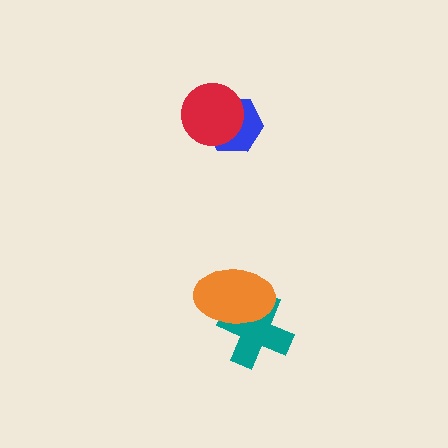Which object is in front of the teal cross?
The orange ellipse is in front of the teal cross.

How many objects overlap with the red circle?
1 object overlaps with the red circle.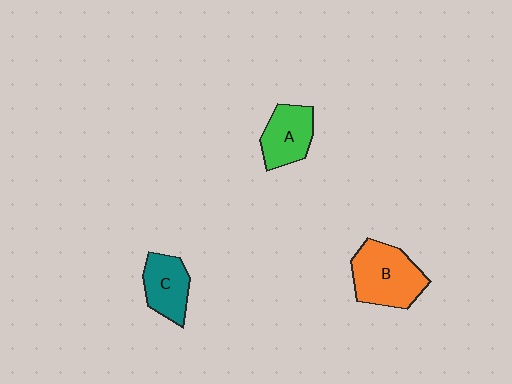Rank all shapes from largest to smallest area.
From largest to smallest: B (orange), A (green), C (teal).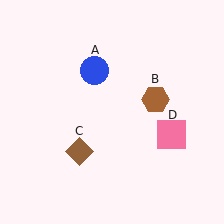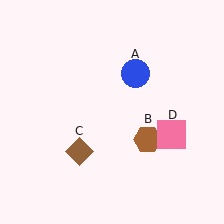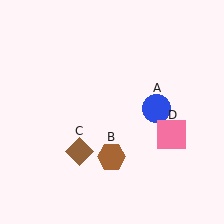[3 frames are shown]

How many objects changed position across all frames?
2 objects changed position: blue circle (object A), brown hexagon (object B).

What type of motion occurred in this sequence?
The blue circle (object A), brown hexagon (object B) rotated clockwise around the center of the scene.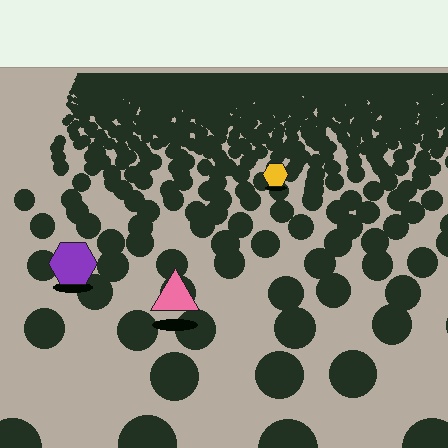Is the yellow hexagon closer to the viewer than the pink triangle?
No. The pink triangle is closer — you can tell from the texture gradient: the ground texture is coarser near it.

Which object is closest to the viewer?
The pink triangle is closest. The texture marks near it are larger and more spread out.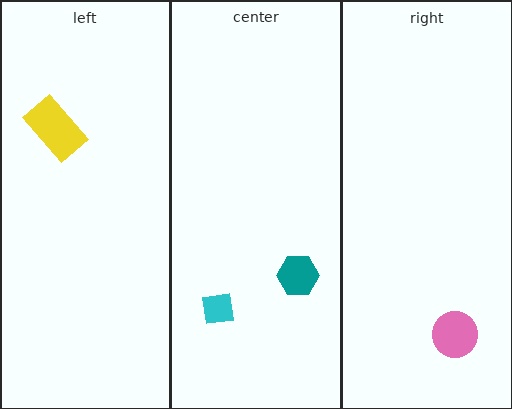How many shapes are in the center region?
2.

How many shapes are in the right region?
1.